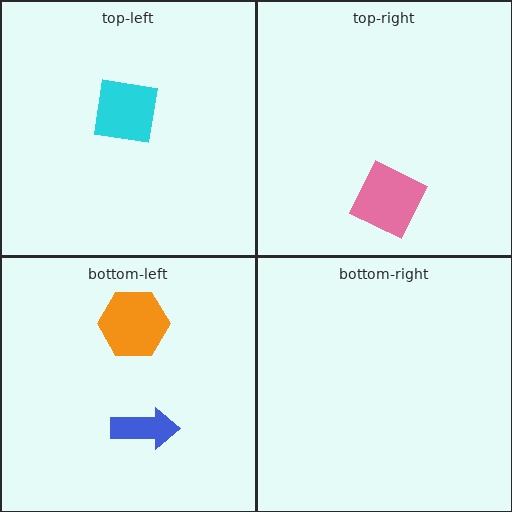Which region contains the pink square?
The top-right region.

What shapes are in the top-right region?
The pink square.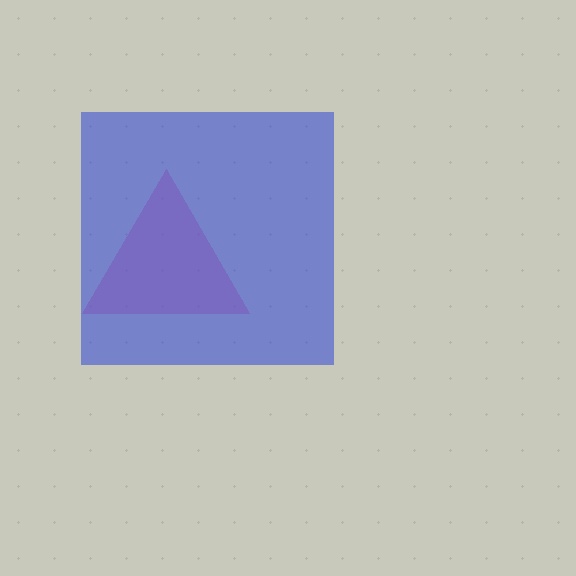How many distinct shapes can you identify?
There are 2 distinct shapes: a pink triangle, a blue square.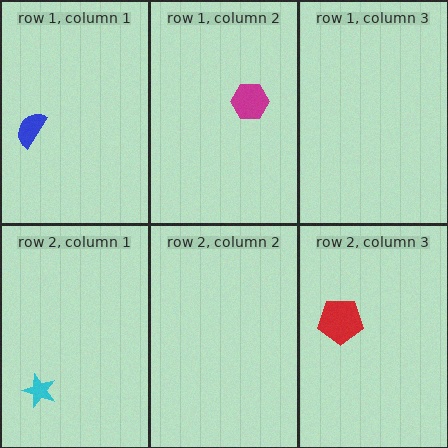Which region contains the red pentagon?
The row 2, column 3 region.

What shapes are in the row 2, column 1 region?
The cyan star.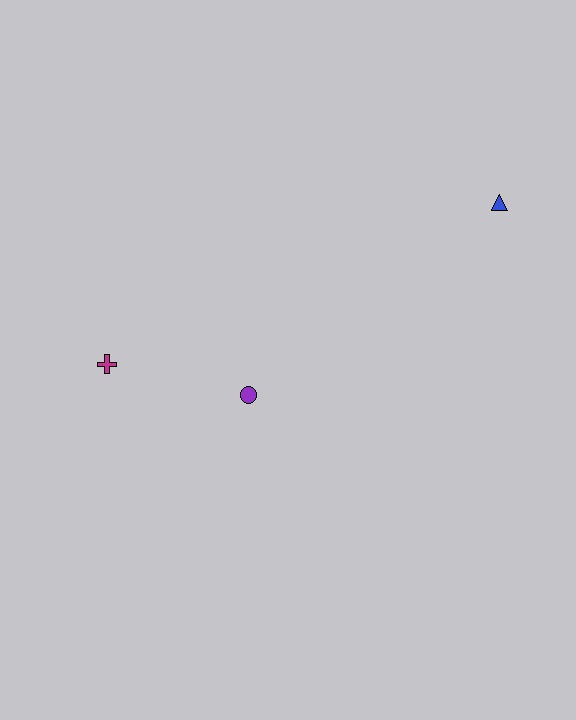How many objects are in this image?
There are 3 objects.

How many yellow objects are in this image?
There are no yellow objects.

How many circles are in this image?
There is 1 circle.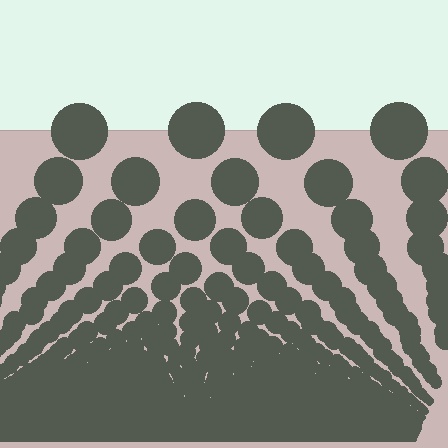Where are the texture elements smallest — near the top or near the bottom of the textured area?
Near the bottom.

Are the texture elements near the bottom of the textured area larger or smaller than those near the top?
Smaller. The gradient is inverted — elements near the bottom are smaller and denser.